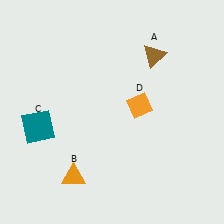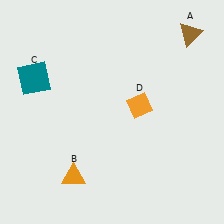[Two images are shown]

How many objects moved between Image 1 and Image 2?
2 objects moved between the two images.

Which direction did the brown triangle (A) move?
The brown triangle (A) moved right.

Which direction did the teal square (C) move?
The teal square (C) moved up.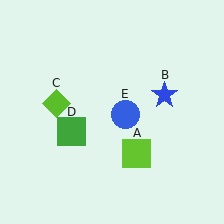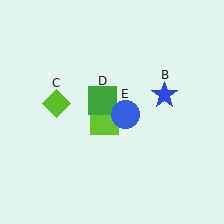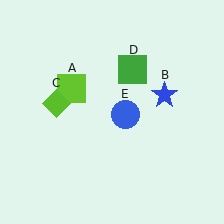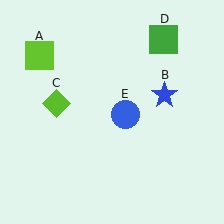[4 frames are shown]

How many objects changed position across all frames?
2 objects changed position: lime square (object A), green square (object D).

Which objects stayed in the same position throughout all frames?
Blue star (object B) and lime diamond (object C) and blue circle (object E) remained stationary.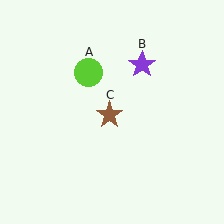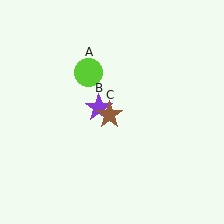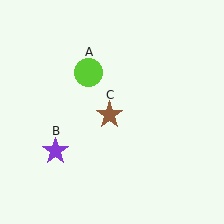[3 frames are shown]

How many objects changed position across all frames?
1 object changed position: purple star (object B).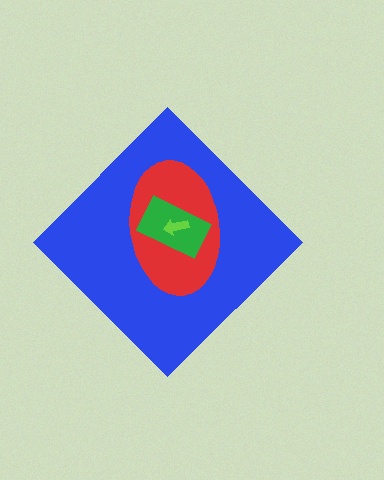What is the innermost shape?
The lime arrow.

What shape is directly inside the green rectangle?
The lime arrow.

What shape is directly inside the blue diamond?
The red ellipse.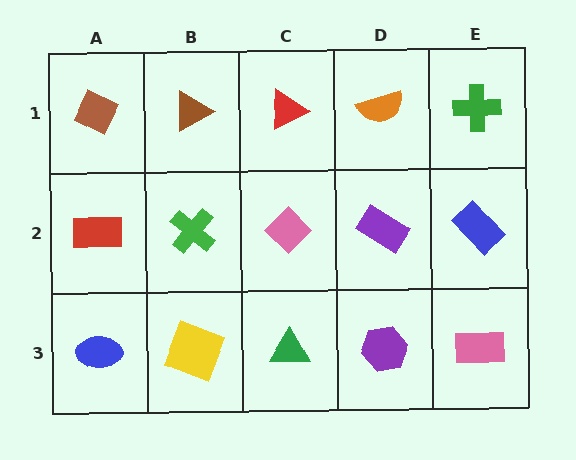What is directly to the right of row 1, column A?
A brown triangle.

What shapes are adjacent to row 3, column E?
A blue rectangle (row 2, column E), a purple hexagon (row 3, column D).